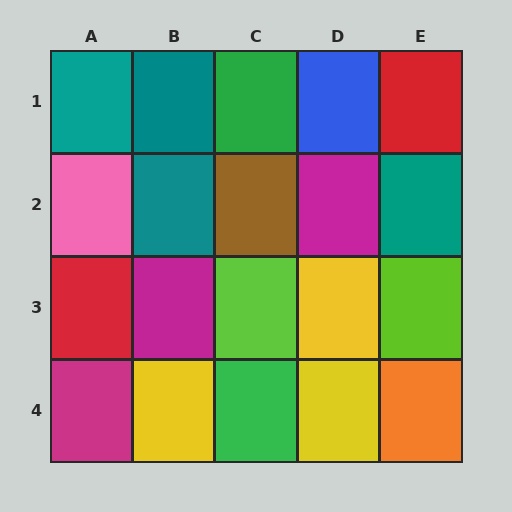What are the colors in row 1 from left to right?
Teal, teal, green, blue, red.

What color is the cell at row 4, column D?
Yellow.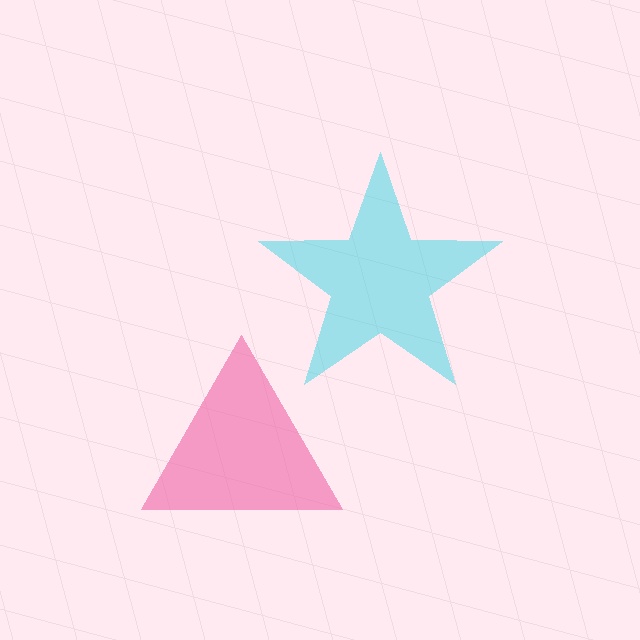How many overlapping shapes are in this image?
There are 2 overlapping shapes in the image.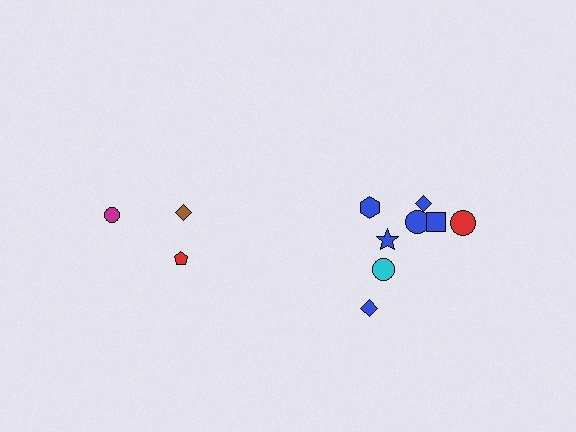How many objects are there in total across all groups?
There are 11 objects.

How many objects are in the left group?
There are 3 objects.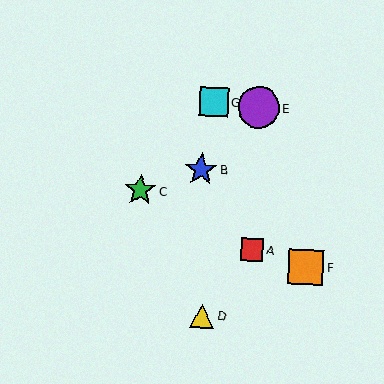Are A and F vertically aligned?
No, A is at x≈252 and F is at x≈306.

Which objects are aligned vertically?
Objects A, E are aligned vertically.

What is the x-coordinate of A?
Object A is at x≈252.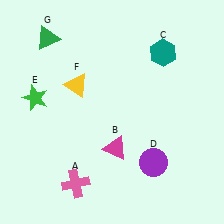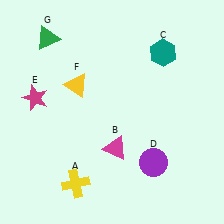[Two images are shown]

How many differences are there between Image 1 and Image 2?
There are 2 differences between the two images.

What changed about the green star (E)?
In Image 1, E is green. In Image 2, it changed to magenta.